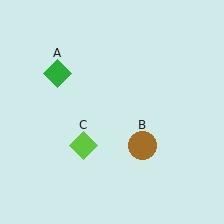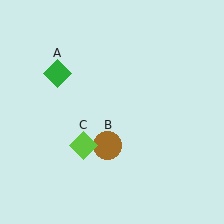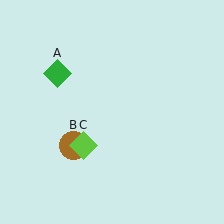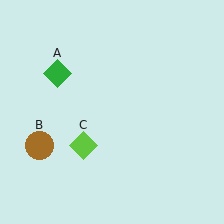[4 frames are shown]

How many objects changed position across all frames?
1 object changed position: brown circle (object B).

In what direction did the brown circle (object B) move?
The brown circle (object B) moved left.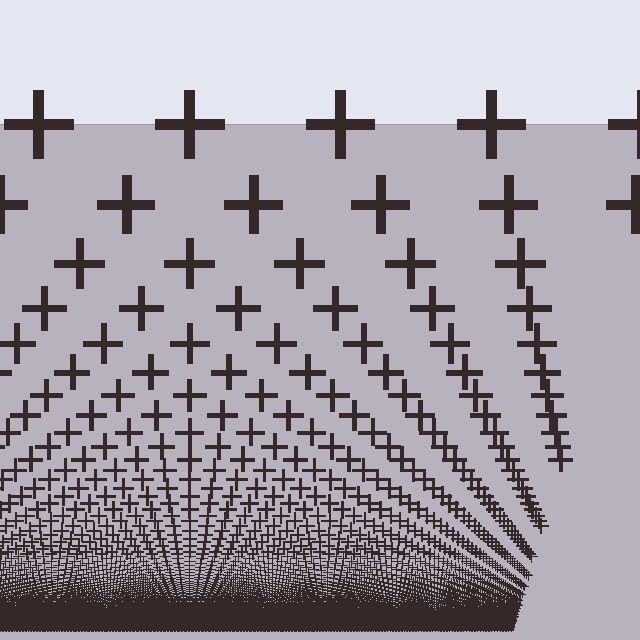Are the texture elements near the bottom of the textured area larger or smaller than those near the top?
Smaller. The gradient is inverted — elements near the bottom are smaller and denser.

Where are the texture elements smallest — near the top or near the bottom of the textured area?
Near the bottom.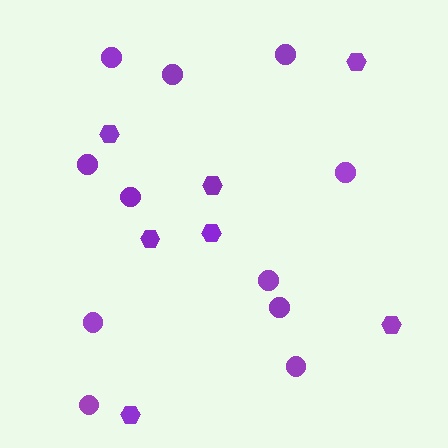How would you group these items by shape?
There are 2 groups: one group of hexagons (7) and one group of circles (11).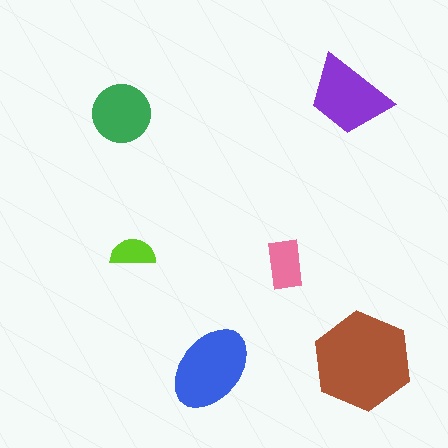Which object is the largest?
The brown hexagon.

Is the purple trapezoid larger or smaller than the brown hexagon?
Smaller.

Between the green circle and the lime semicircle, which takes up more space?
The green circle.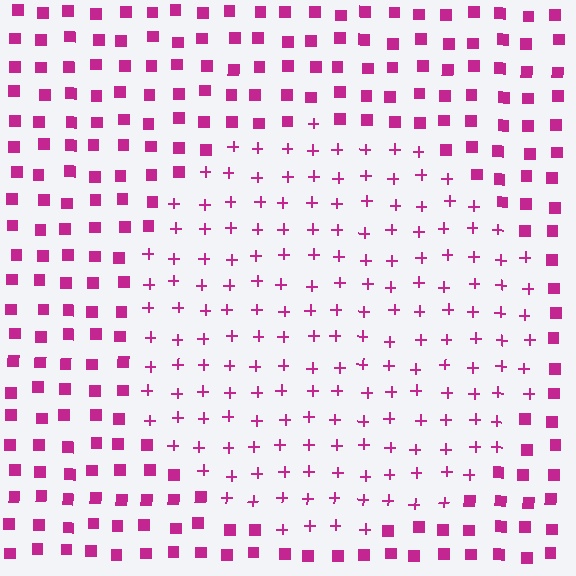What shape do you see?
I see a circle.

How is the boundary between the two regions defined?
The boundary is defined by a change in element shape: plus signs inside vs. squares outside. All elements share the same color and spacing.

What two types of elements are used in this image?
The image uses plus signs inside the circle region and squares outside it.